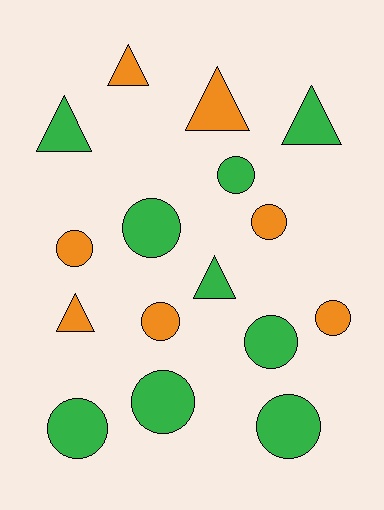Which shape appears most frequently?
Circle, with 10 objects.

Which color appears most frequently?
Green, with 9 objects.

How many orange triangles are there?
There are 3 orange triangles.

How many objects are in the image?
There are 16 objects.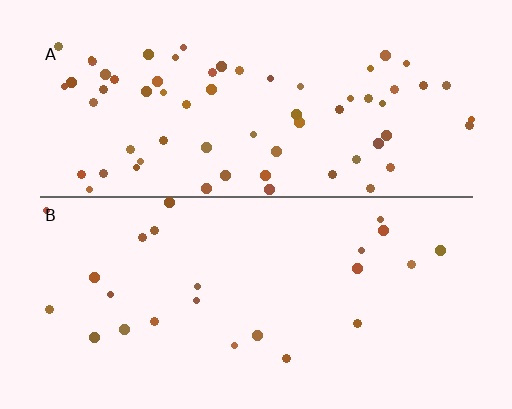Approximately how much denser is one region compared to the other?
Approximately 2.8× — region A over region B.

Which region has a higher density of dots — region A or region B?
A (the top).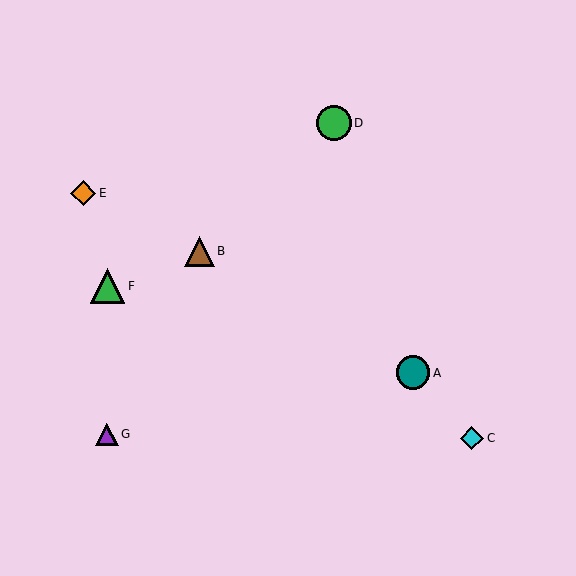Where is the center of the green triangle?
The center of the green triangle is at (108, 286).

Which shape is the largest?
The green triangle (labeled F) is the largest.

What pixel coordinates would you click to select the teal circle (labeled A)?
Click at (413, 373) to select the teal circle A.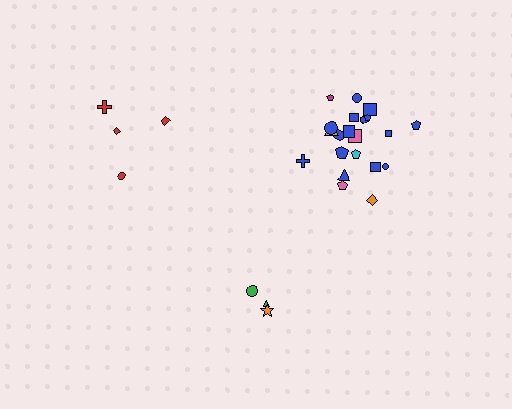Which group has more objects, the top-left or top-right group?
The top-right group.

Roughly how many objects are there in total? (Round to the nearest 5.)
Roughly 30 objects in total.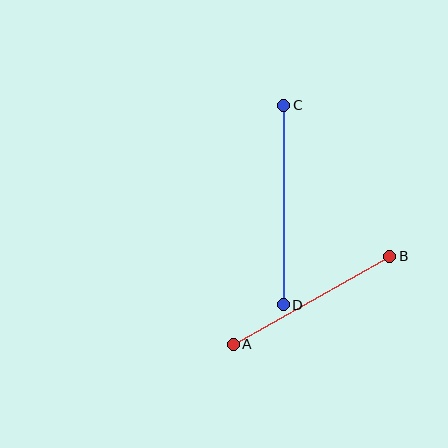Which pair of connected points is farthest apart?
Points C and D are farthest apart.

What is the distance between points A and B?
The distance is approximately 179 pixels.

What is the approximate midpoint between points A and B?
The midpoint is at approximately (312, 300) pixels.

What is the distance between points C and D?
The distance is approximately 199 pixels.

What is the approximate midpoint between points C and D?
The midpoint is at approximately (283, 205) pixels.